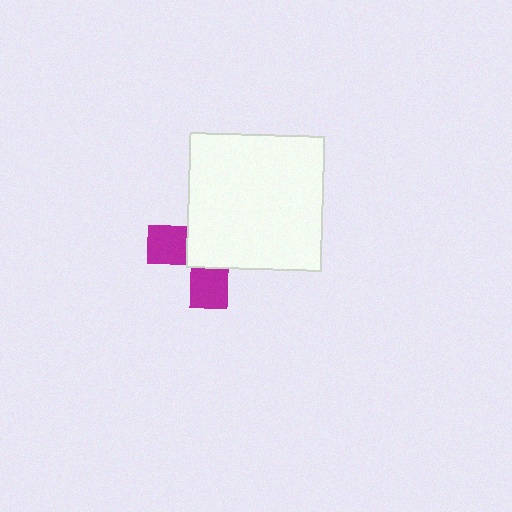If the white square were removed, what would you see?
You would see the complete magenta cross.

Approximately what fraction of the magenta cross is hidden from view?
Roughly 63% of the magenta cross is hidden behind the white square.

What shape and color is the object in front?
The object in front is a white square.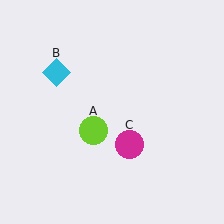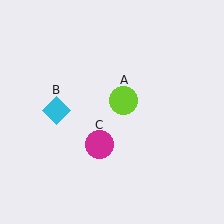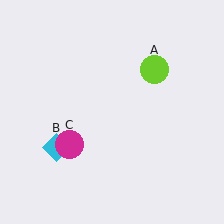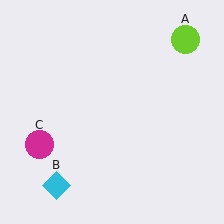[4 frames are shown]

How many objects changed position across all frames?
3 objects changed position: lime circle (object A), cyan diamond (object B), magenta circle (object C).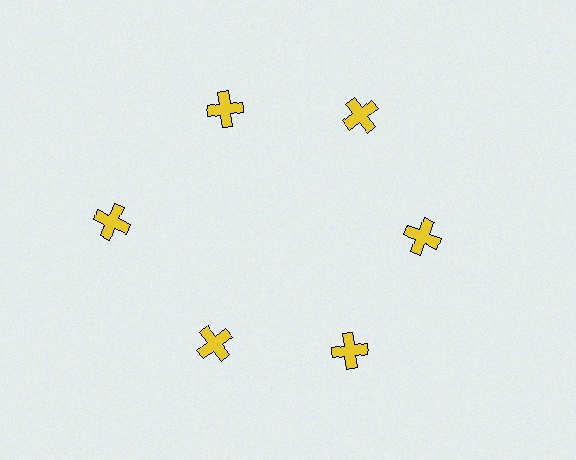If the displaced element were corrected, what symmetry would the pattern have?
It would have 6-fold rotational symmetry — the pattern would map onto itself every 60 degrees.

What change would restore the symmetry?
The symmetry would be restored by moving it inward, back onto the ring so that all 6 crosses sit at equal angles and equal distance from the center.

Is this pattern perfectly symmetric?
No. The 6 yellow crosses are arranged in a ring, but one element near the 9 o'clock position is pushed outward from the center, breaking the 6-fold rotational symmetry.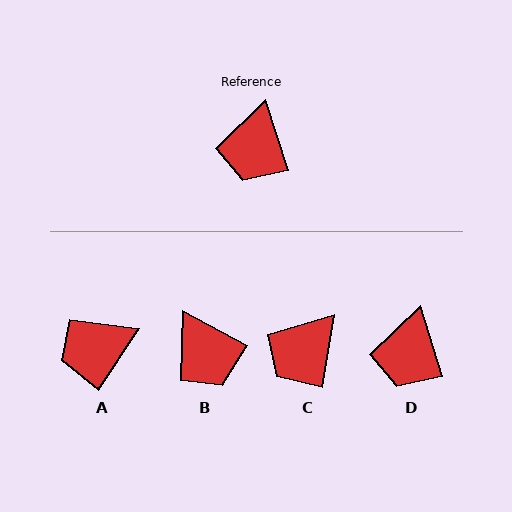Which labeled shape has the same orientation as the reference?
D.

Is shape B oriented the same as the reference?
No, it is off by about 44 degrees.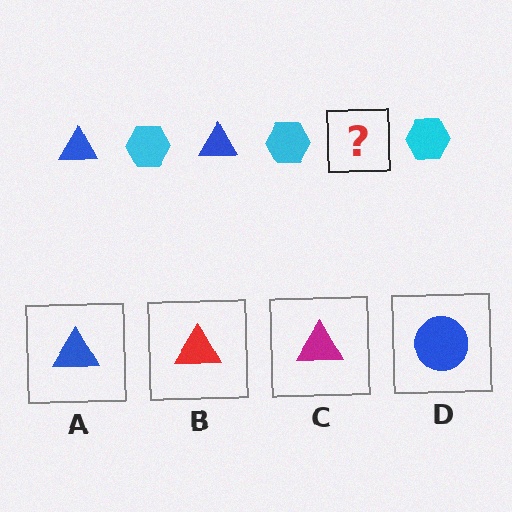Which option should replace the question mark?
Option A.